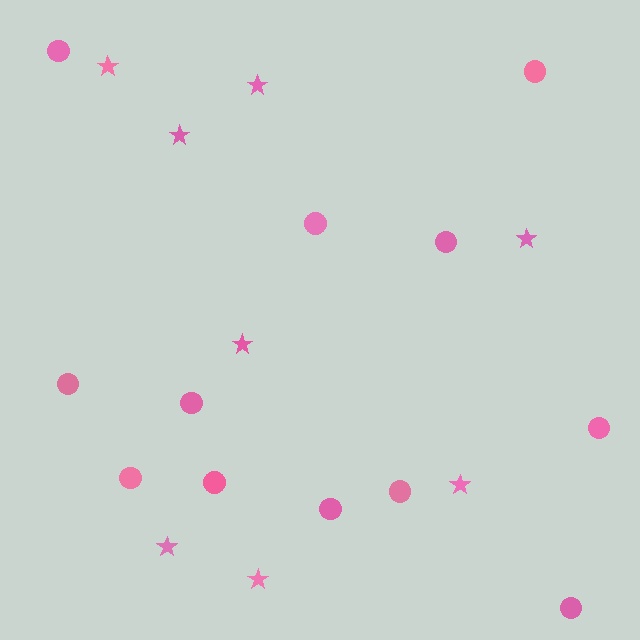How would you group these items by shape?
There are 2 groups: one group of circles (12) and one group of stars (8).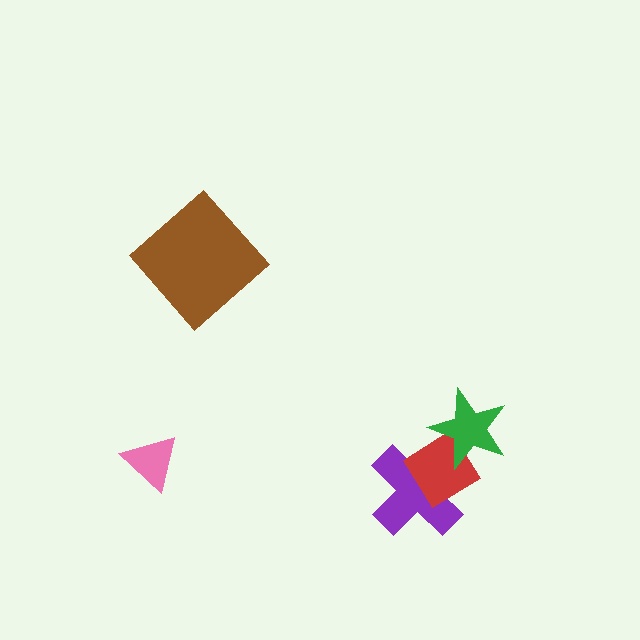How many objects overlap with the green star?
2 objects overlap with the green star.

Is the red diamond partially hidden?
Yes, it is partially covered by another shape.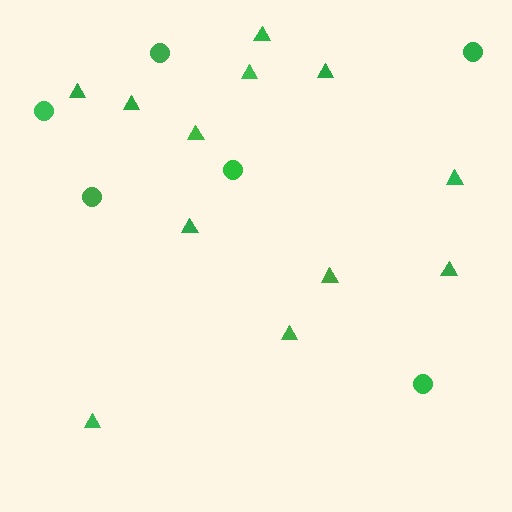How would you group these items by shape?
There are 2 groups: one group of circles (6) and one group of triangles (12).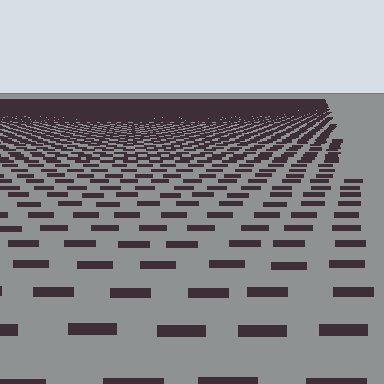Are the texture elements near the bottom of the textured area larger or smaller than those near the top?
Larger. Near the bottom, elements are closer to the viewer and appear at a bigger on-screen size.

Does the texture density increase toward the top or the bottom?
Density increases toward the top.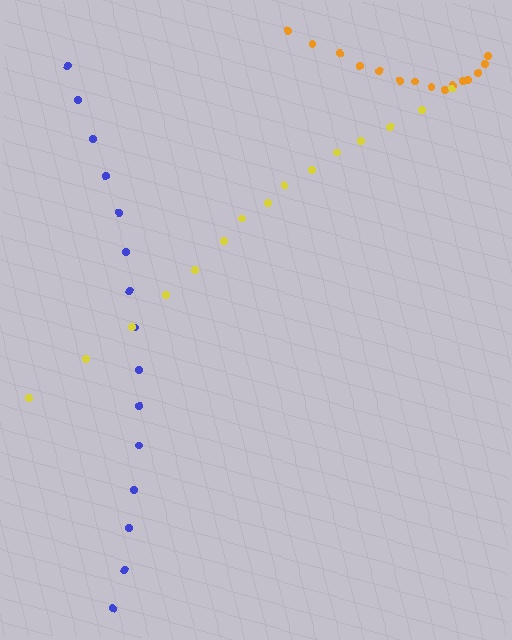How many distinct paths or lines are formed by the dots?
There are 3 distinct paths.